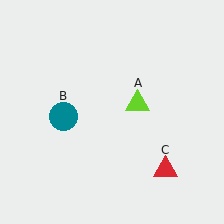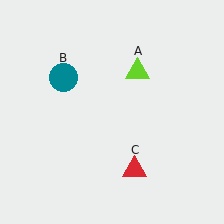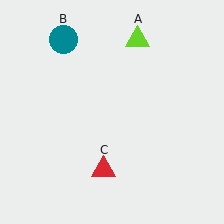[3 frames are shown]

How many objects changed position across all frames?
3 objects changed position: lime triangle (object A), teal circle (object B), red triangle (object C).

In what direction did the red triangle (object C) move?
The red triangle (object C) moved left.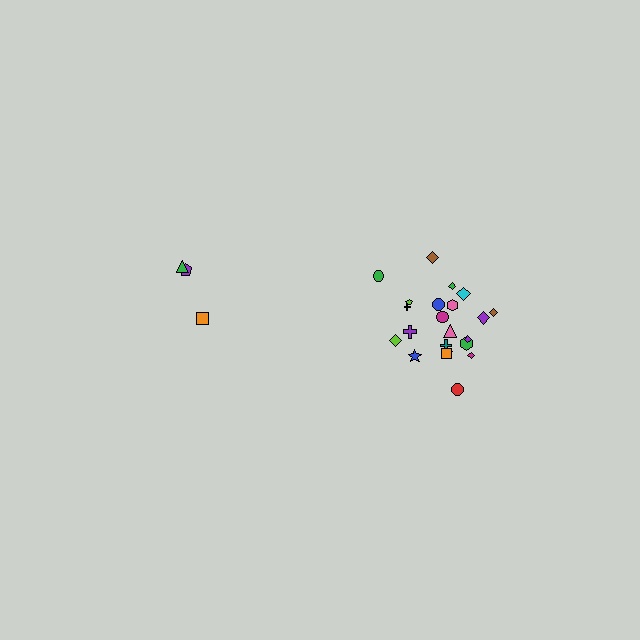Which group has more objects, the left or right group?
The right group.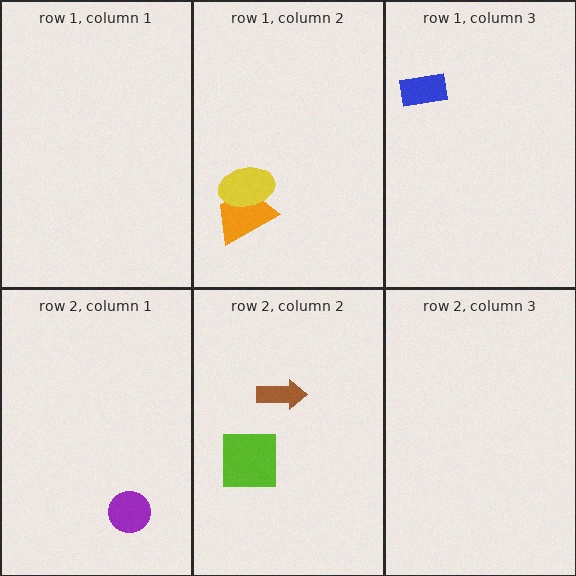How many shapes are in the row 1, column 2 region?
2.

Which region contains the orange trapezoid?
The row 1, column 2 region.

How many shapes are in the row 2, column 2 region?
2.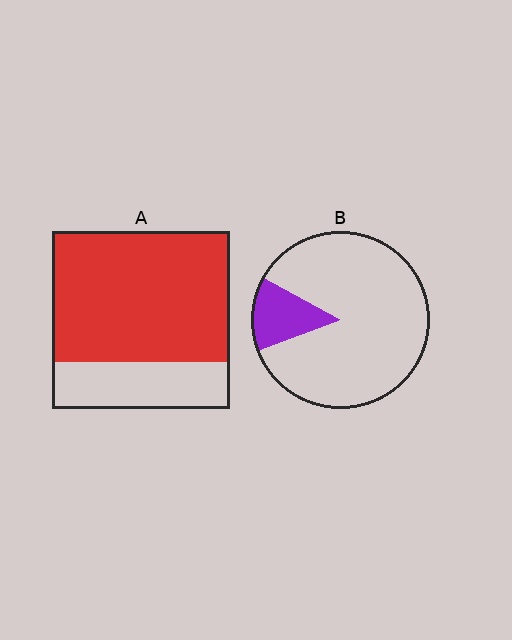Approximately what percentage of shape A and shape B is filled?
A is approximately 75% and B is approximately 15%.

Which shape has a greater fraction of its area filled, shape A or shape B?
Shape A.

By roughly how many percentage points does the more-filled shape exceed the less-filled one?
By roughly 60 percentage points (A over B).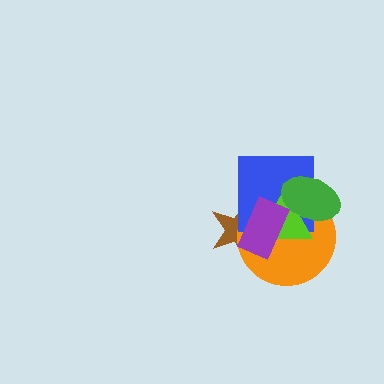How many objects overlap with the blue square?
5 objects overlap with the blue square.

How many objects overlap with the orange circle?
5 objects overlap with the orange circle.